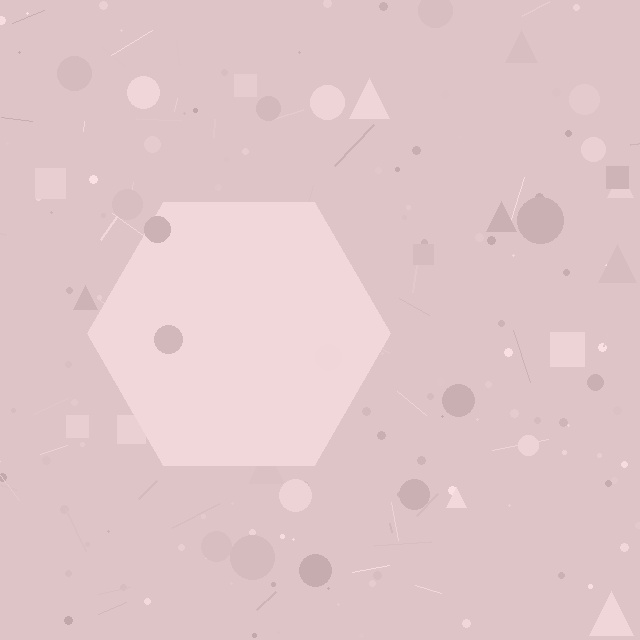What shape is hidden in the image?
A hexagon is hidden in the image.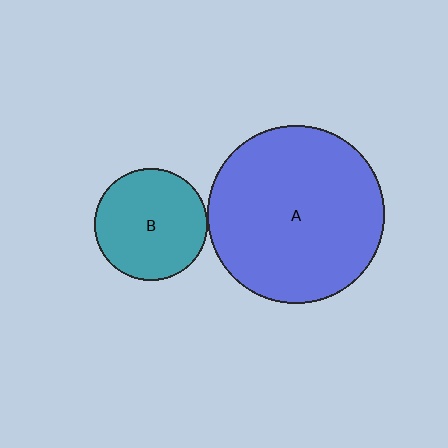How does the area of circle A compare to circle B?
Approximately 2.5 times.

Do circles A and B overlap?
Yes.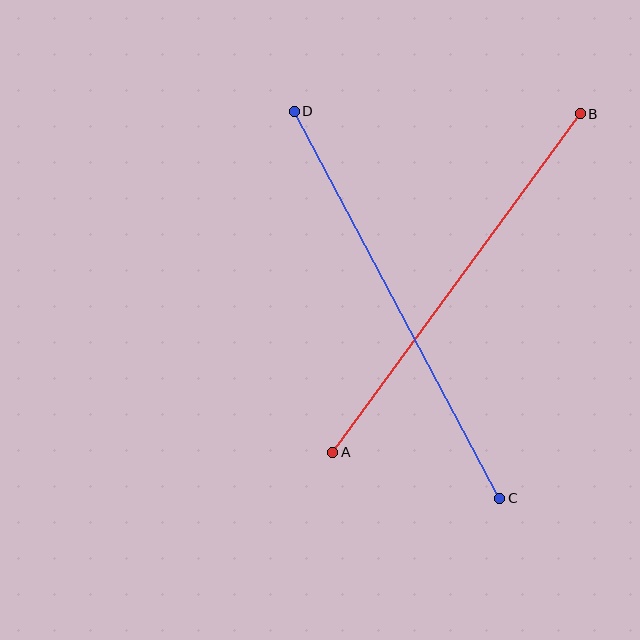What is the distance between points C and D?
The distance is approximately 438 pixels.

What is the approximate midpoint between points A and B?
The midpoint is at approximately (456, 283) pixels.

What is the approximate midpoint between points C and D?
The midpoint is at approximately (397, 305) pixels.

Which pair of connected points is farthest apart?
Points C and D are farthest apart.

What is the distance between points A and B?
The distance is approximately 419 pixels.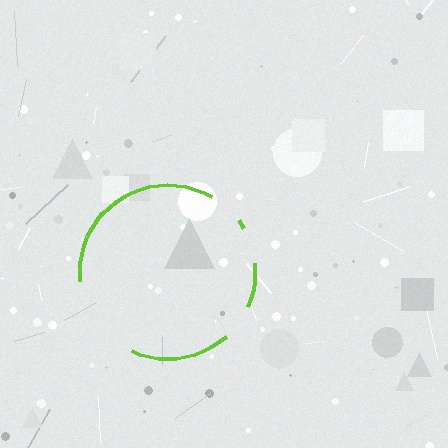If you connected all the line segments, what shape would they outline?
They would outline a circle.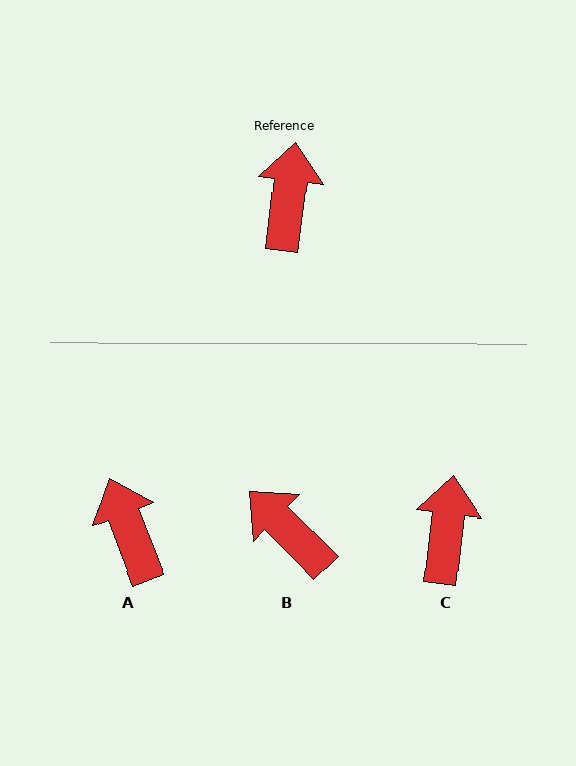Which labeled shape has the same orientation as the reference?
C.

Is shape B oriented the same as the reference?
No, it is off by about 52 degrees.